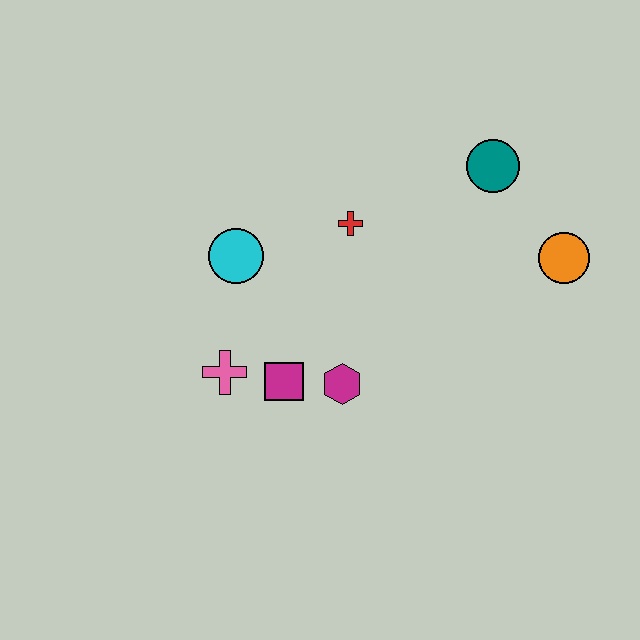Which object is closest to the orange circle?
The teal circle is closest to the orange circle.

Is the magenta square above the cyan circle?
No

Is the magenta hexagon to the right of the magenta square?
Yes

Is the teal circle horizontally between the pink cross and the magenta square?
No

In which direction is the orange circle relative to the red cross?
The orange circle is to the right of the red cross.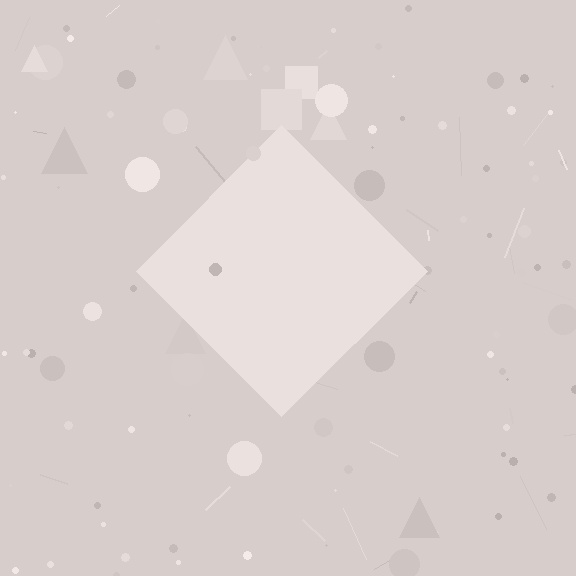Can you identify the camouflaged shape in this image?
The camouflaged shape is a diamond.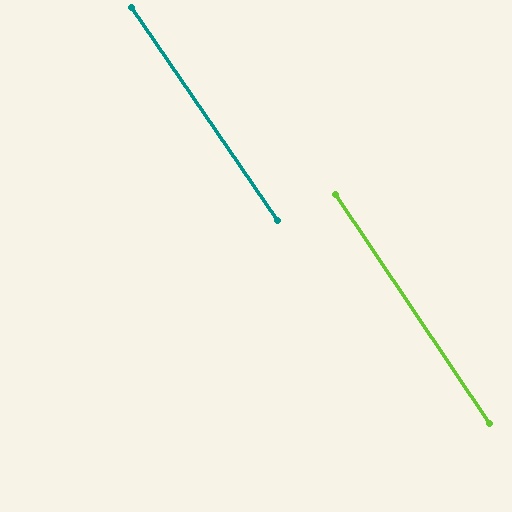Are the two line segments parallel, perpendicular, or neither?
Parallel — their directions differ by only 0.6°.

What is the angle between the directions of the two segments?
Approximately 1 degree.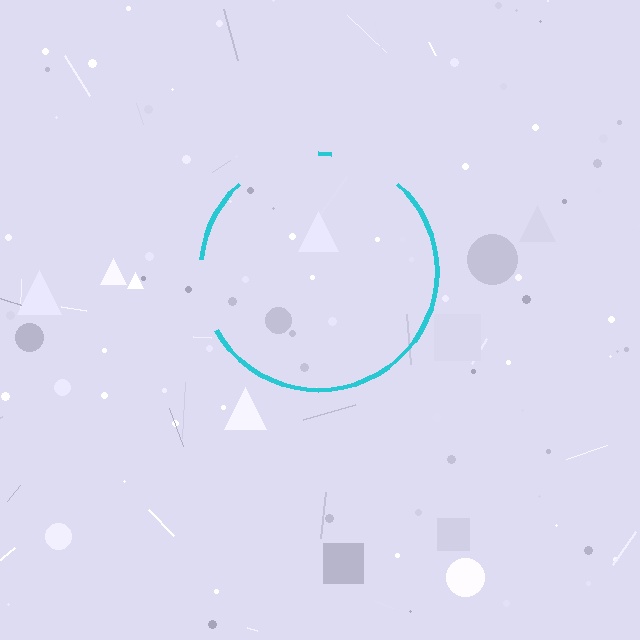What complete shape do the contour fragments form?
The contour fragments form a circle.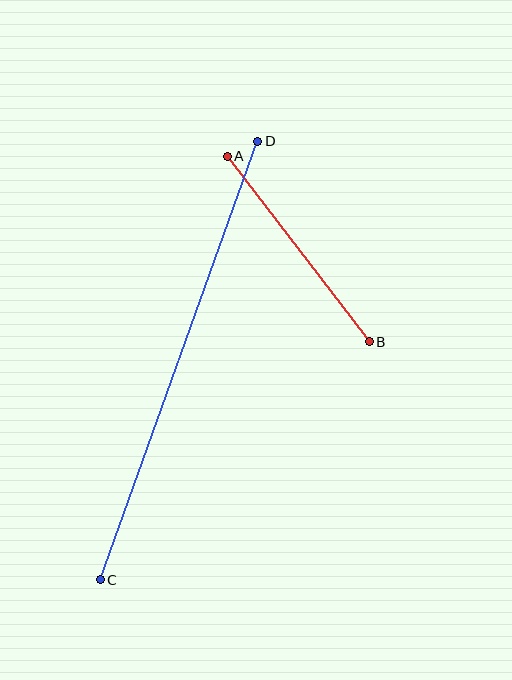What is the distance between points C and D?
The distance is approximately 466 pixels.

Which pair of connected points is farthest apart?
Points C and D are farthest apart.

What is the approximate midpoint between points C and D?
The midpoint is at approximately (179, 360) pixels.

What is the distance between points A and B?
The distance is approximately 233 pixels.